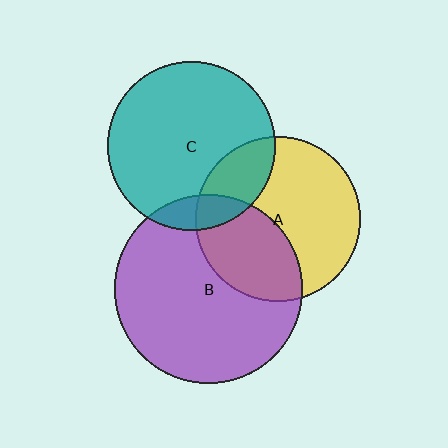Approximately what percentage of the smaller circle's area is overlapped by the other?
Approximately 20%.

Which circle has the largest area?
Circle B (purple).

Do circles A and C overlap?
Yes.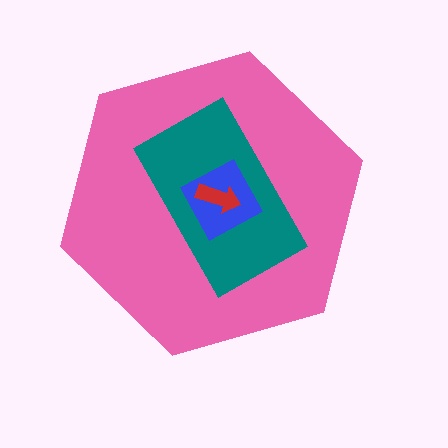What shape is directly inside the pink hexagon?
The teal rectangle.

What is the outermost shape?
The pink hexagon.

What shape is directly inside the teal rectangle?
The blue square.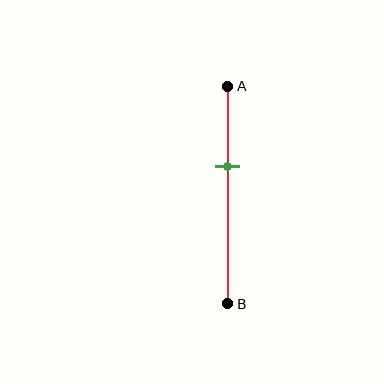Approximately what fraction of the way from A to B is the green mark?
The green mark is approximately 35% of the way from A to B.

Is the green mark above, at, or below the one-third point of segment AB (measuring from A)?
The green mark is below the one-third point of segment AB.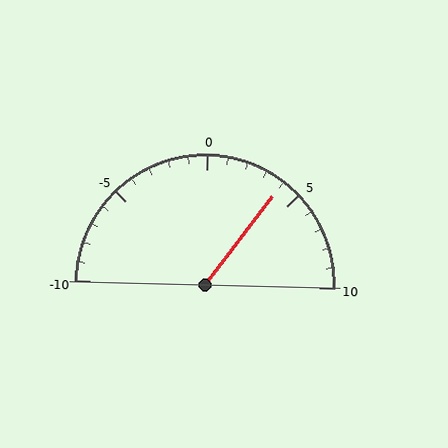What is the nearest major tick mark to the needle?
The nearest major tick mark is 5.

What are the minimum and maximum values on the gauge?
The gauge ranges from -10 to 10.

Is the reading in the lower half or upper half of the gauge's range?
The reading is in the upper half of the range (-10 to 10).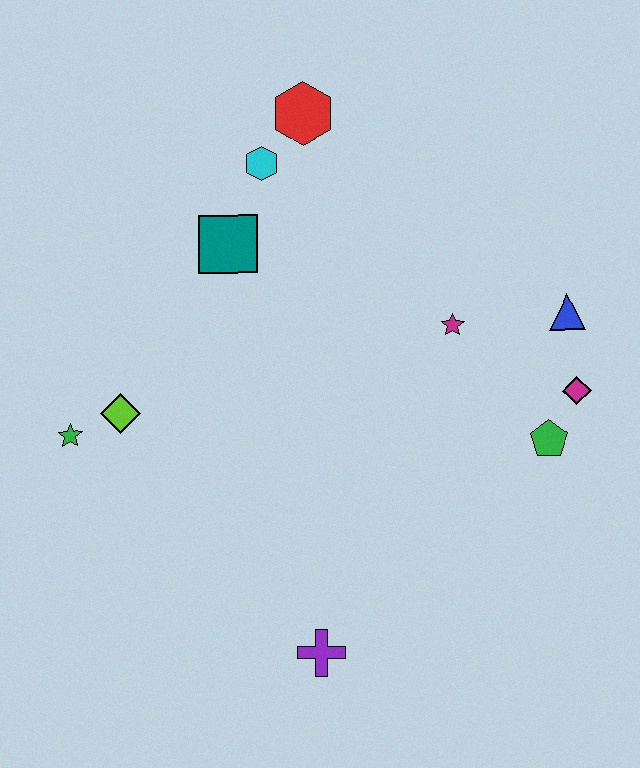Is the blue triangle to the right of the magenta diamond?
No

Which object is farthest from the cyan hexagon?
The purple cross is farthest from the cyan hexagon.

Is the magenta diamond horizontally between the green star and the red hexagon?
No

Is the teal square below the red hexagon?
Yes